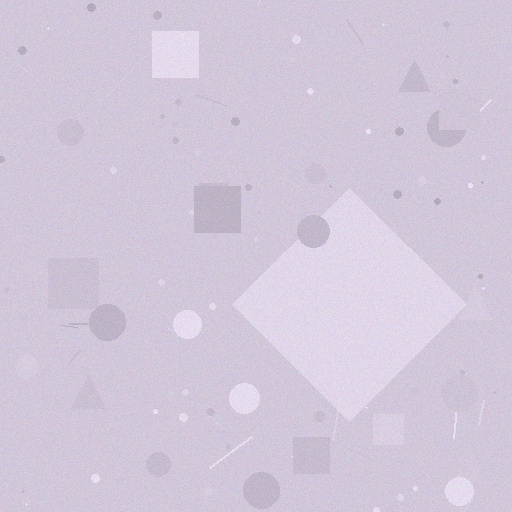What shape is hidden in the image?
A diamond is hidden in the image.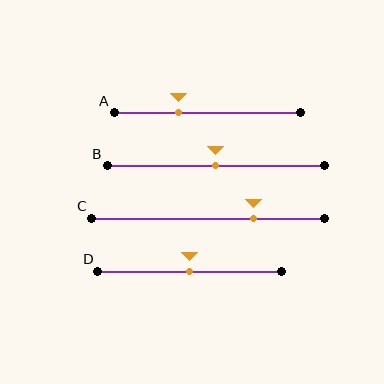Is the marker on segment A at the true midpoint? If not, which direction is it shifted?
No, the marker on segment A is shifted to the left by about 15% of the segment length.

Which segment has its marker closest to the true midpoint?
Segment B has its marker closest to the true midpoint.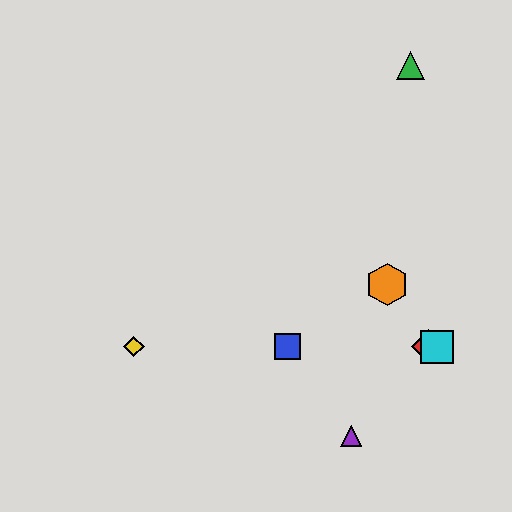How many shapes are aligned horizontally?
4 shapes (the red diamond, the blue square, the yellow diamond, the cyan square) are aligned horizontally.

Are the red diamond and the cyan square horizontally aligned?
Yes, both are at y≈347.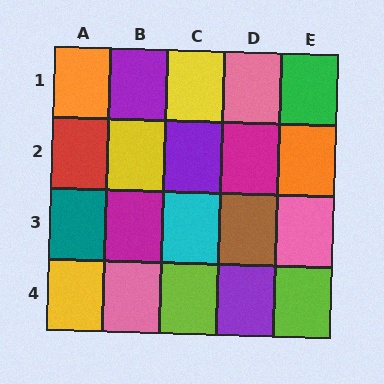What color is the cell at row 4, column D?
Purple.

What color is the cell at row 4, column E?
Lime.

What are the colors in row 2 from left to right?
Red, yellow, purple, magenta, orange.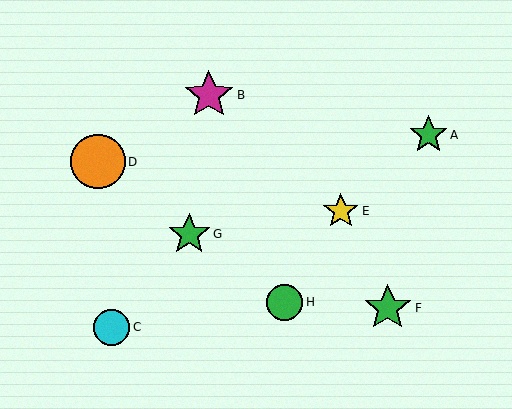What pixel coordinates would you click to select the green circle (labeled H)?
Click at (285, 302) to select the green circle H.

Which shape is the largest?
The orange circle (labeled D) is the largest.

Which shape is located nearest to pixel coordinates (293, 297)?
The green circle (labeled H) at (285, 302) is nearest to that location.